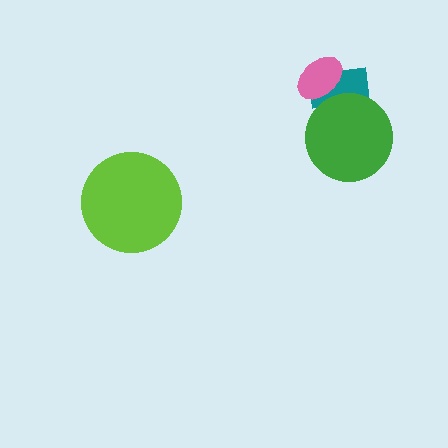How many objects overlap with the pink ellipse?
1 object overlaps with the pink ellipse.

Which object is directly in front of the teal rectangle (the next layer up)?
The green circle is directly in front of the teal rectangle.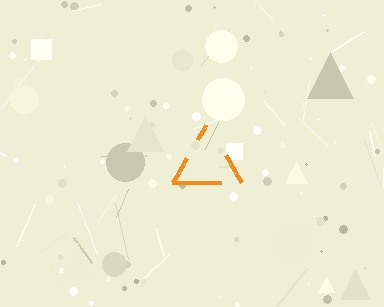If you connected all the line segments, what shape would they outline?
They would outline a triangle.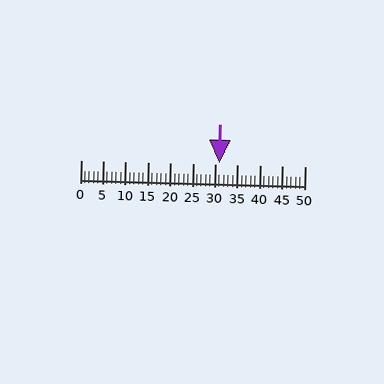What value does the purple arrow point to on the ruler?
The purple arrow points to approximately 31.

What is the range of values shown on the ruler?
The ruler shows values from 0 to 50.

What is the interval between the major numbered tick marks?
The major tick marks are spaced 5 units apart.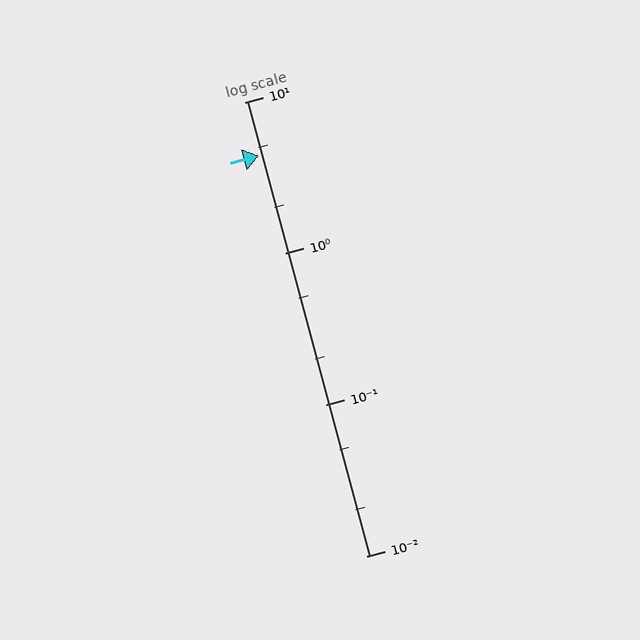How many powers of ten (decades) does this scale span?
The scale spans 3 decades, from 0.01 to 10.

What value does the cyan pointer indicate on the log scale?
The pointer indicates approximately 4.4.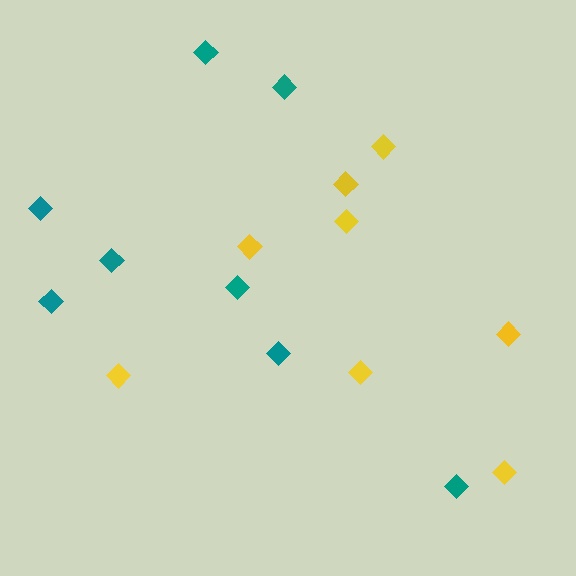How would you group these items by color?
There are 2 groups: one group of yellow diamonds (8) and one group of teal diamonds (8).